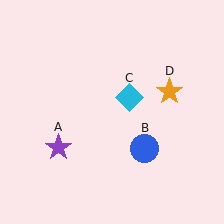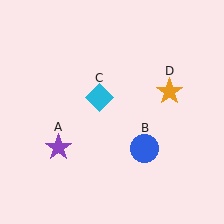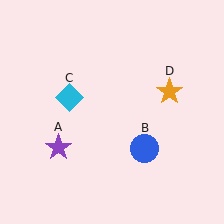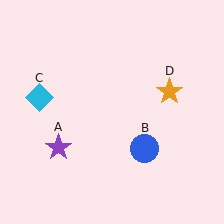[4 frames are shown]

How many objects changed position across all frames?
1 object changed position: cyan diamond (object C).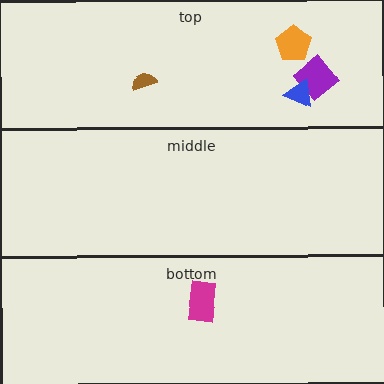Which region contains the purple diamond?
The top region.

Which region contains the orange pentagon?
The top region.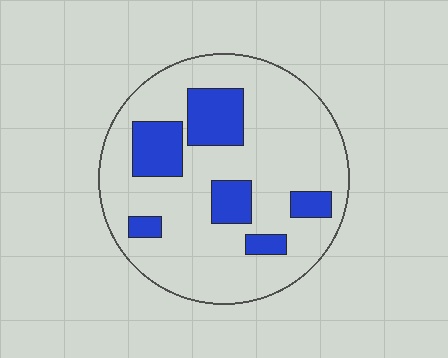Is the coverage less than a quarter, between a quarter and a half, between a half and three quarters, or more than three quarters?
Less than a quarter.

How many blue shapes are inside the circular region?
6.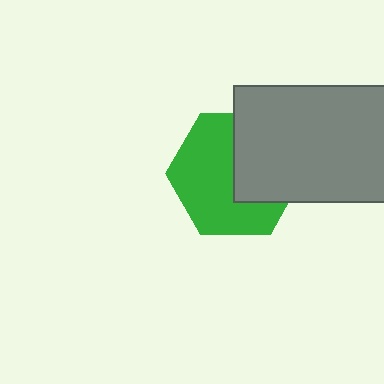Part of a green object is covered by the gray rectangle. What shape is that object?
It is a hexagon.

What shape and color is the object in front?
The object in front is a gray rectangle.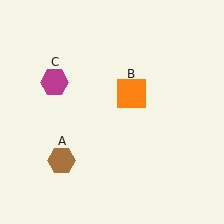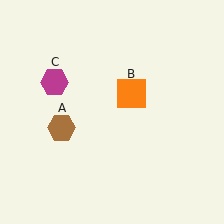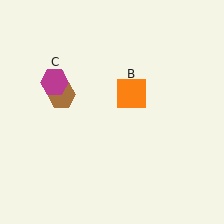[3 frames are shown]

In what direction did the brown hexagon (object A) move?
The brown hexagon (object A) moved up.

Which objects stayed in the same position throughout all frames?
Orange square (object B) and magenta hexagon (object C) remained stationary.